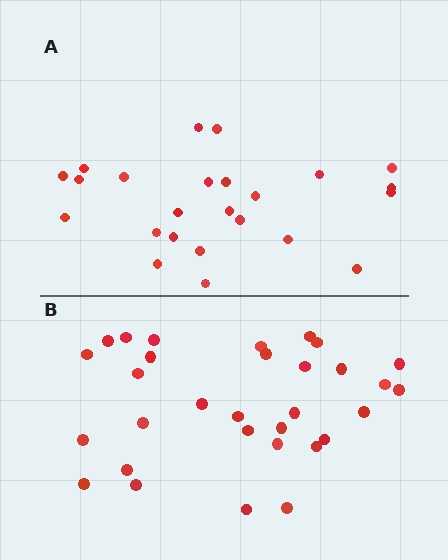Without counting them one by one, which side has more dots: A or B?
Region B (the bottom region) has more dots.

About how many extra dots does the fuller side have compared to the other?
Region B has roughly 8 or so more dots than region A.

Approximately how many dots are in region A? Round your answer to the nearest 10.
About 20 dots. (The exact count is 24, which rounds to 20.)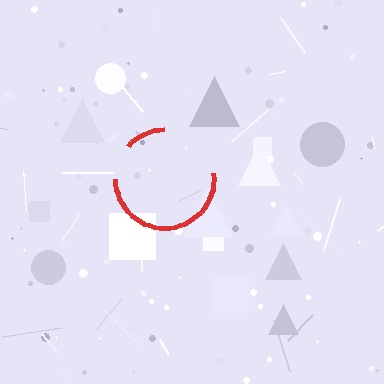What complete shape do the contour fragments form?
The contour fragments form a circle.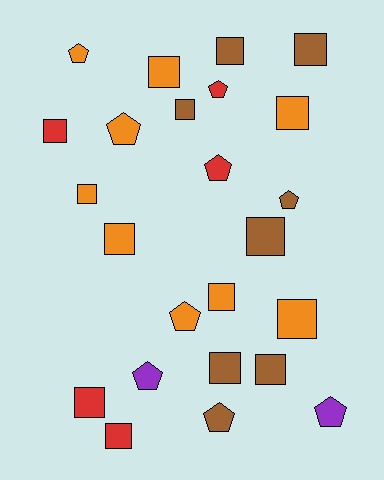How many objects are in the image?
There are 24 objects.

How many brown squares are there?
There are 6 brown squares.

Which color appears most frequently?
Orange, with 9 objects.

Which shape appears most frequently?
Square, with 15 objects.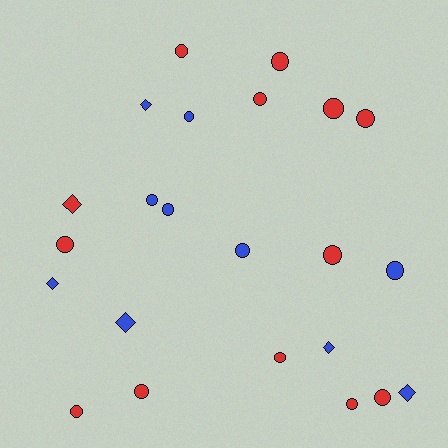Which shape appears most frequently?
Circle, with 17 objects.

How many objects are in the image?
There are 23 objects.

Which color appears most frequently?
Red, with 13 objects.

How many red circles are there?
There are 12 red circles.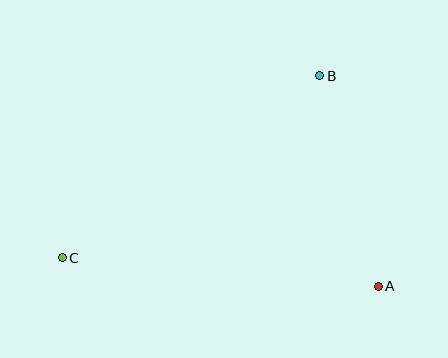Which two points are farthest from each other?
Points A and C are farthest from each other.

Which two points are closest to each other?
Points A and B are closest to each other.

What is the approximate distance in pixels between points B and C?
The distance between B and C is approximately 315 pixels.